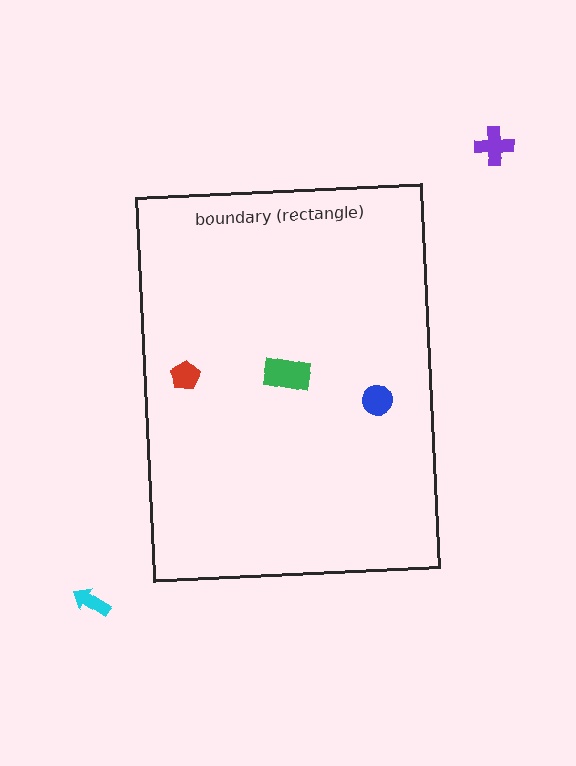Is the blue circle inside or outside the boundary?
Inside.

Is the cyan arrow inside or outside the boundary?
Outside.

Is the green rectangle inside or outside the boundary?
Inside.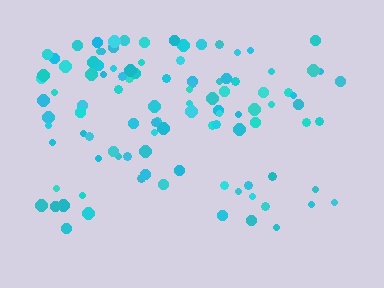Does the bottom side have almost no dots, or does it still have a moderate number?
Still a moderate number, just noticeably fewer than the top.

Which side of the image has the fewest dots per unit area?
The bottom.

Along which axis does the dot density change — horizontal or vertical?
Vertical.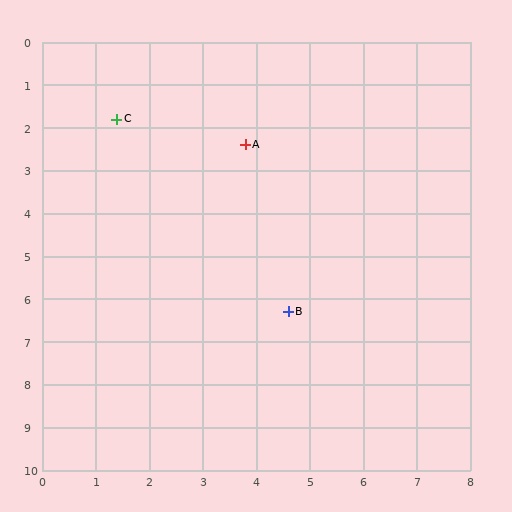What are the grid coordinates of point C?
Point C is at approximately (1.4, 1.8).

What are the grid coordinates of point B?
Point B is at approximately (4.6, 6.3).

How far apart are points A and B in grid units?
Points A and B are about 4.0 grid units apart.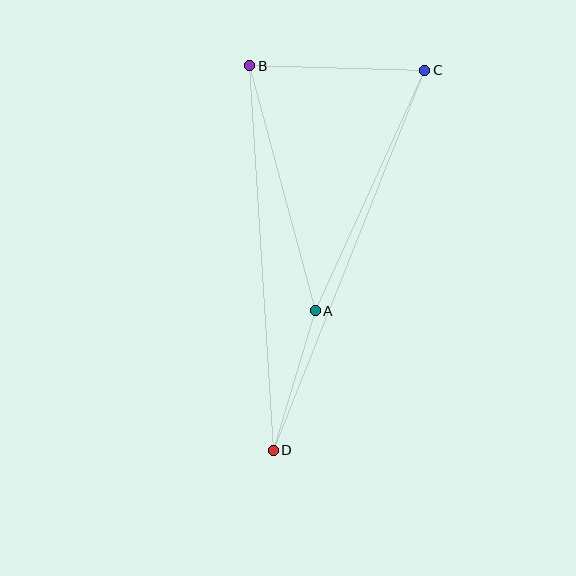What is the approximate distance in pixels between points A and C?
The distance between A and C is approximately 264 pixels.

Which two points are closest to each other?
Points A and D are closest to each other.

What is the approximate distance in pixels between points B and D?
The distance between B and D is approximately 385 pixels.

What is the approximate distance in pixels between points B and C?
The distance between B and C is approximately 175 pixels.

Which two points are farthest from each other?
Points C and D are farthest from each other.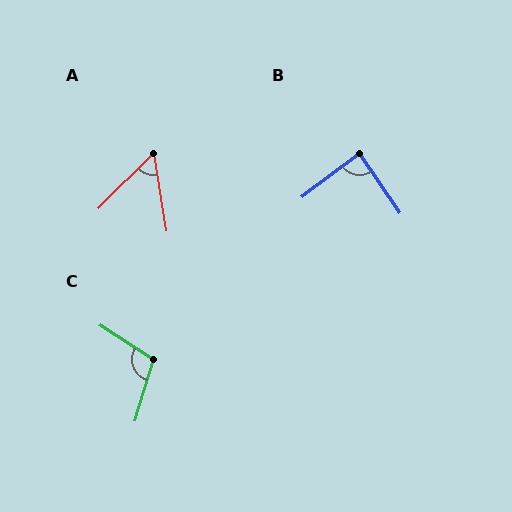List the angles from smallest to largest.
A (54°), B (87°), C (106°).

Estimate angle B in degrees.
Approximately 87 degrees.